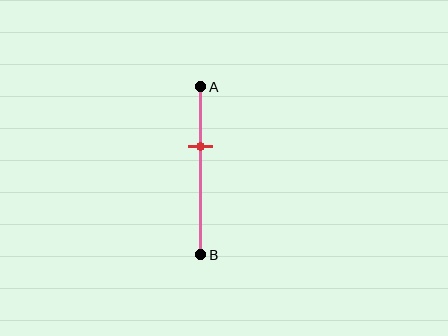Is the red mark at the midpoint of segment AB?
No, the mark is at about 35% from A, not at the 50% midpoint.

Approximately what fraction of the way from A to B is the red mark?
The red mark is approximately 35% of the way from A to B.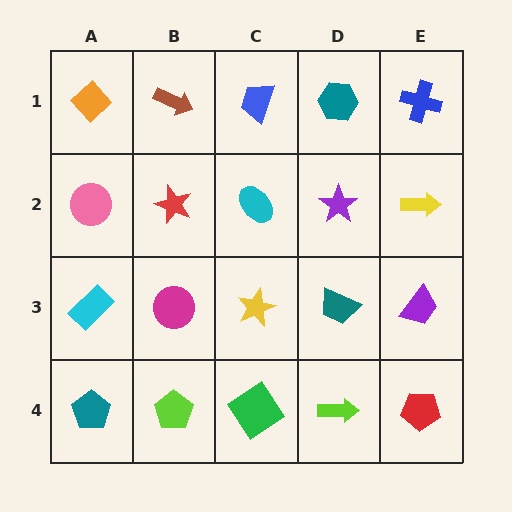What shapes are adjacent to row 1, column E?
A yellow arrow (row 2, column E), a teal hexagon (row 1, column D).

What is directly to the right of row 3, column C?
A teal trapezoid.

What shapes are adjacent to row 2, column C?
A blue trapezoid (row 1, column C), a yellow star (row 3, column C), a red star (row 2, column B), a purple star (row 2, column D).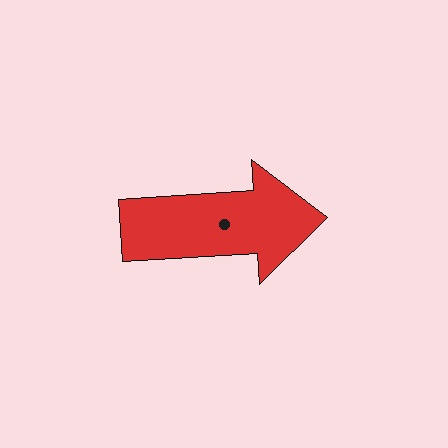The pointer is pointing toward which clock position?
Roughly 3 o'clock.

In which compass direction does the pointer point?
East.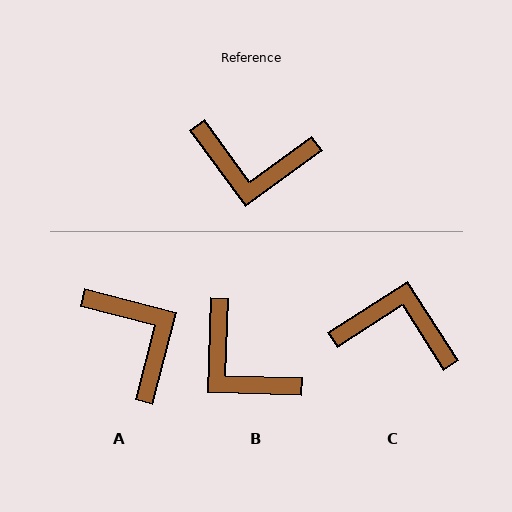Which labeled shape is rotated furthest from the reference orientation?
C, about 177 degrees away.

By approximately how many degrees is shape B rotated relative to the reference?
Approximately 38 degrees clockwise.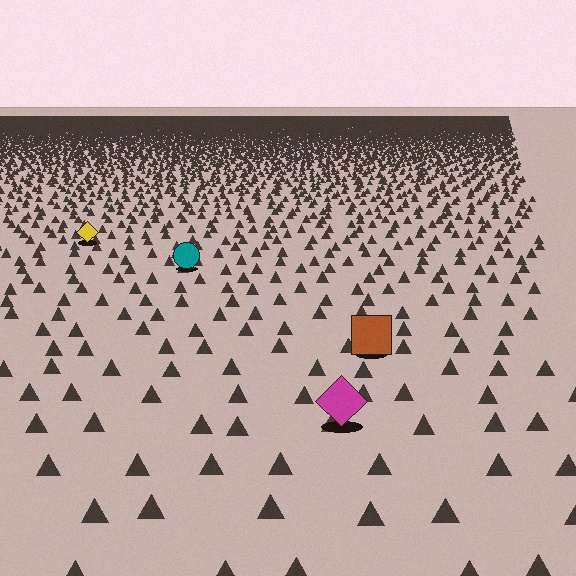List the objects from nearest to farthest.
From nearest to farthest: the magenta diamond, the brown square, the teal circle, the yellow diamond.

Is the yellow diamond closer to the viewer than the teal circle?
No. The teal circle is closer — you can tell from the texture gradient: the ground texture is coarser near it.